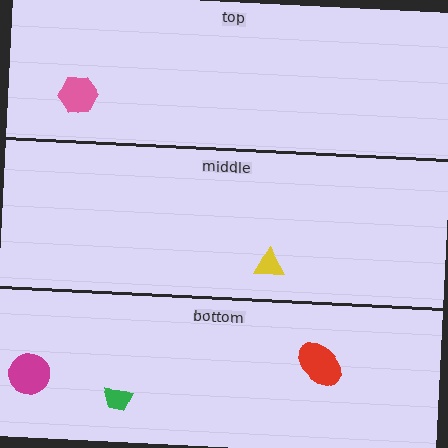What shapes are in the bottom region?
The magenta circle, the red ellipse, the green trapezoid.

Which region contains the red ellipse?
The bottom region.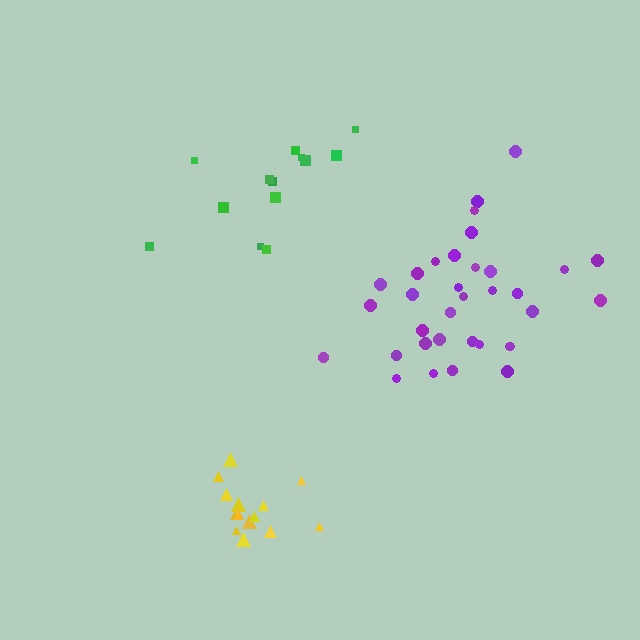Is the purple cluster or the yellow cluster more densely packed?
Yellow.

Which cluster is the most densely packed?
Yellow.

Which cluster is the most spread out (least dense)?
Green.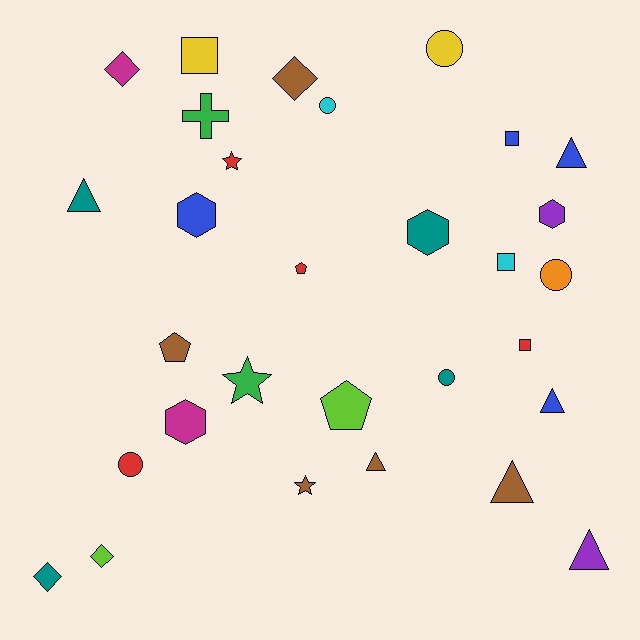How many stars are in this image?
There are 3 stars.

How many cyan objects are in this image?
There are 2 cyan objects.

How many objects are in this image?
There are 30 objects.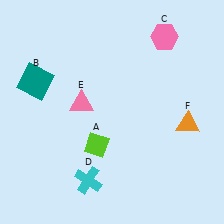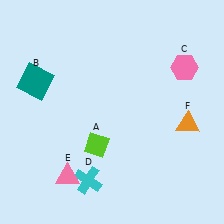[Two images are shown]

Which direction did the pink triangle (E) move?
The pink triangle (E) moved down.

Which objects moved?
The objects that moved are: the pink hexagon (C), the pink triangle (E).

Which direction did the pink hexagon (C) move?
The pink hexagon (C) moved down.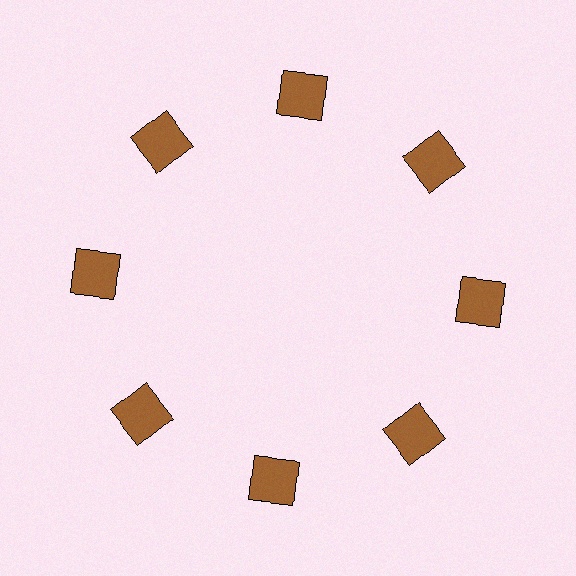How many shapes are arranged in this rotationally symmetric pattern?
There are 8 shapes, arranged in 8 groups of 1.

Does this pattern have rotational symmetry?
Yes, this pattern has 8-fold rotational symmetry. It looks the same after rotating 45 degrees around the center.